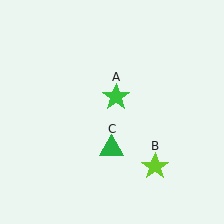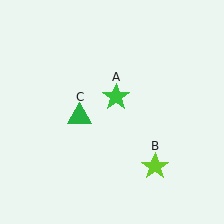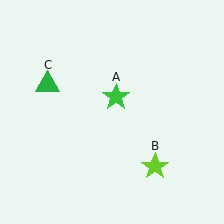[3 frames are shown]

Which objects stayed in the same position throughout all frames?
Green star (object A) and lime star (object B) remained stationary.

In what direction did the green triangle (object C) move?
The green triangle (object C) moved up and to the left.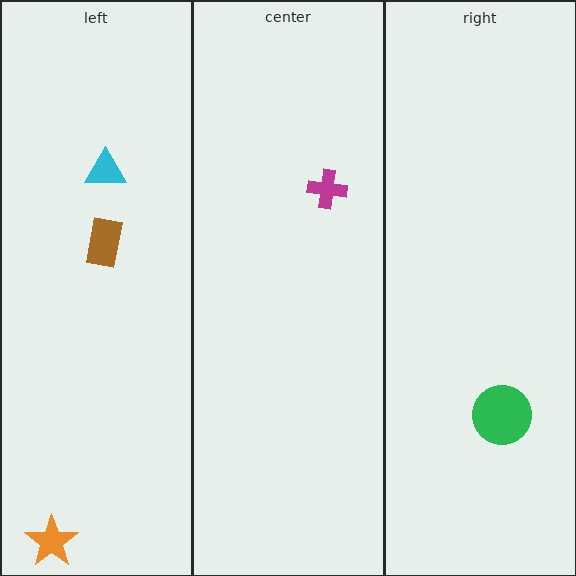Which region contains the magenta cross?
The center region.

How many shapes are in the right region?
1.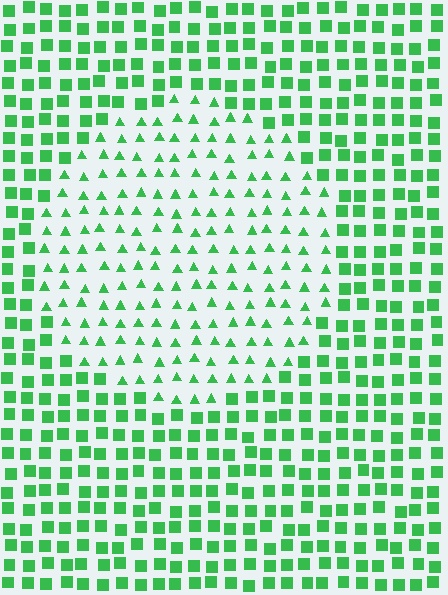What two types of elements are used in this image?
The image uses triangles inside the circle region and squares outside it.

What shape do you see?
I see a circle.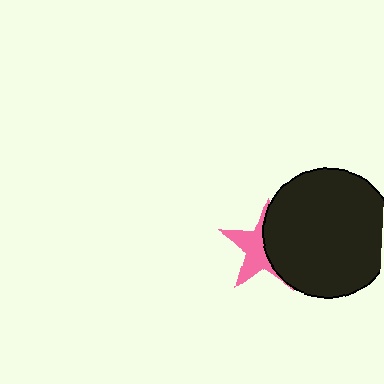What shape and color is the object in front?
The object in front is a black circle.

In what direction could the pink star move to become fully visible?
The pink star could move left. That would shift it out from behind the black circle entirely.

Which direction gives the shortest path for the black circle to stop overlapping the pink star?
Moving right gives the shortest separation.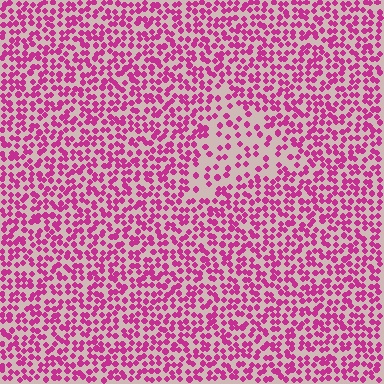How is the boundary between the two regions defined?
The boundary is defined by a change in element density (approximately 2.0x ratio). All elements are the same color, size, and shape.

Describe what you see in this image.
The image contains small magenta elements arranged at two different densities. A triangle-shaped region is visible where the elements are less densely packed than the surrounding area.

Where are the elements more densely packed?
The elements are more densely packed outside the triangle boundary.